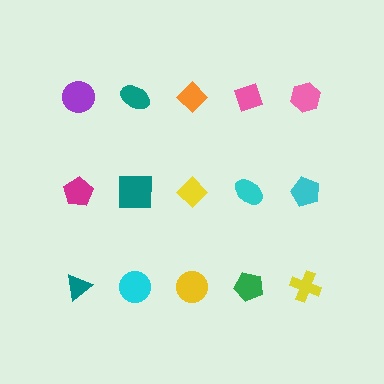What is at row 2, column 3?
A yellow diamond.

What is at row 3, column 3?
A yellow circle.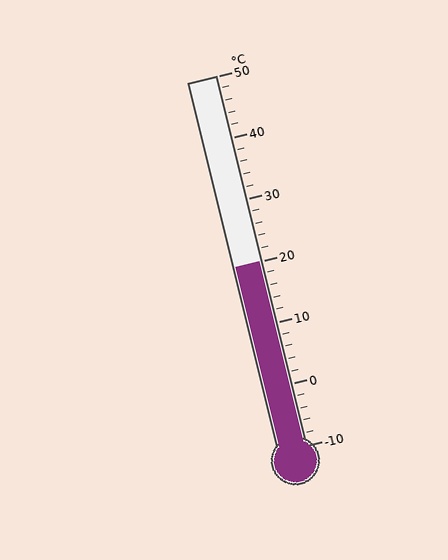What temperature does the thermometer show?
The thermometer shows approximately 20°C.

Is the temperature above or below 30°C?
The temperature is below 30°C.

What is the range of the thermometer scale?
The thermometer scale ranges from -10°C to 50°C.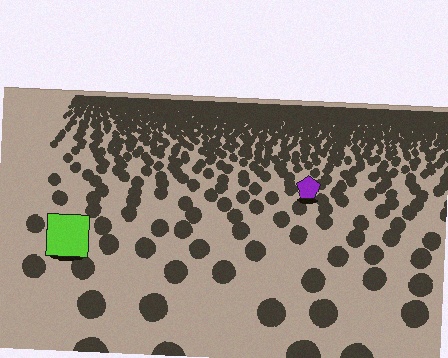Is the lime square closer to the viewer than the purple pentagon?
Yes. The lime square is closer — you can tell from the texture gradient: the ground texture is coarser near it.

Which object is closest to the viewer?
The lime square is closest. The texture marks near it are larger and more spread out.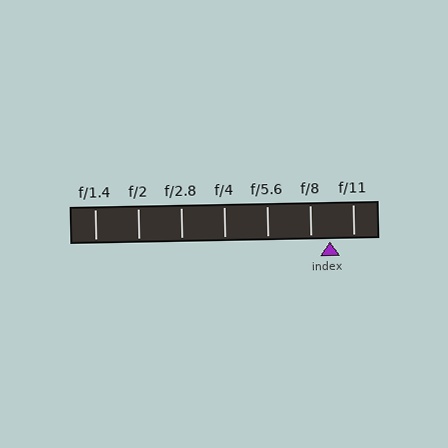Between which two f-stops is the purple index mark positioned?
The index mark is between f/8 and f/11.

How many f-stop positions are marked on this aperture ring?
There are 7 f-stop positions marked.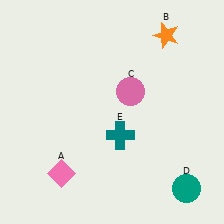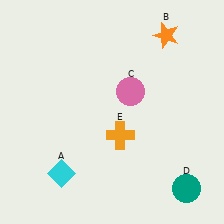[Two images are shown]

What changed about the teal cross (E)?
In Image 1, E is teal. In Image 2, it changed to orange.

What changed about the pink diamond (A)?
In Image 1, A is pink. In Image 2, it changed to cyan.